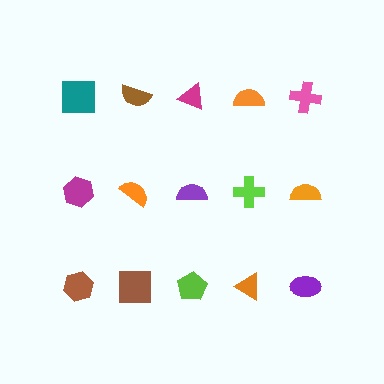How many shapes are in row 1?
5 shapes.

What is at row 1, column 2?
A brown semicircle.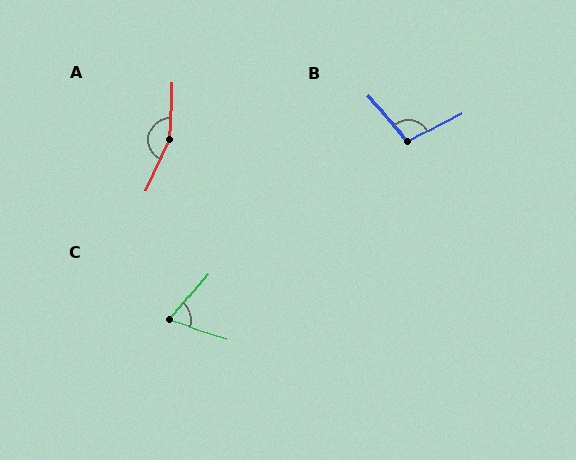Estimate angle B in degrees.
Approximately 105 degrees.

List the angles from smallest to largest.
C (67°), B (105°), A (157°).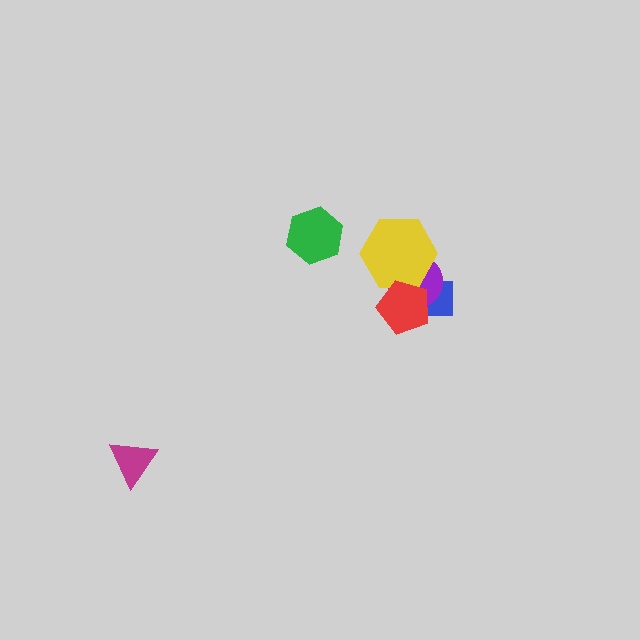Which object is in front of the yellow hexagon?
The red pentagon is in front of the yellow hexagon.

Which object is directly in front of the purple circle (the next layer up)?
The yellow hexagon is directly in front of the purple circle.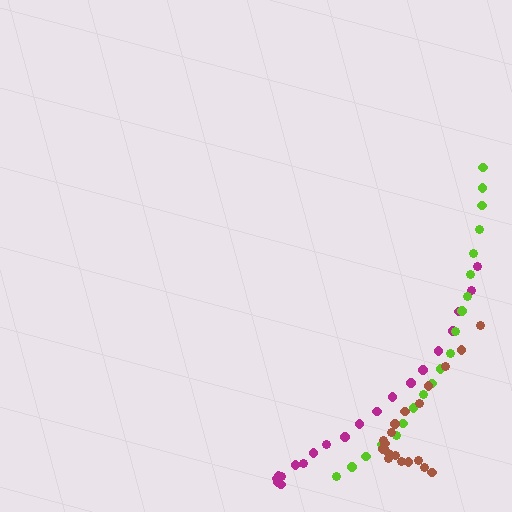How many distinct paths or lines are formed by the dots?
There are 3 distinct paths.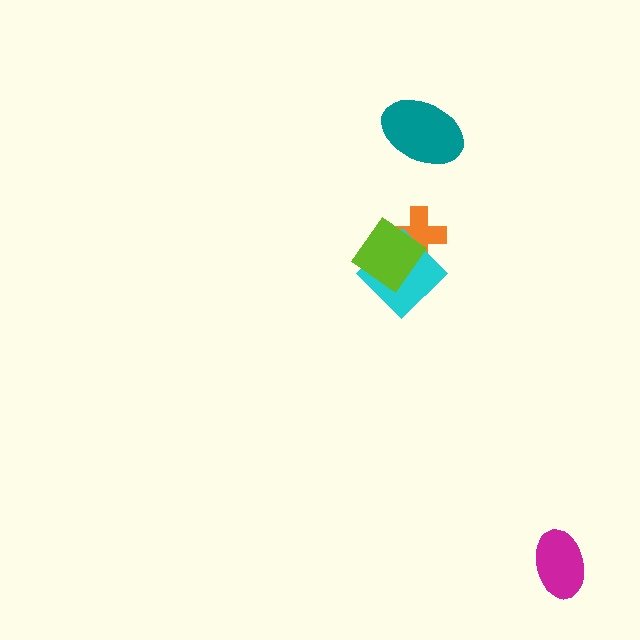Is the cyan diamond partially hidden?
Yes, it is partially covered by another shape.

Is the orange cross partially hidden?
Yes, it is partially covered by another shape.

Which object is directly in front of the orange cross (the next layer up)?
The cyan diamond is directly in front of the orange cross.